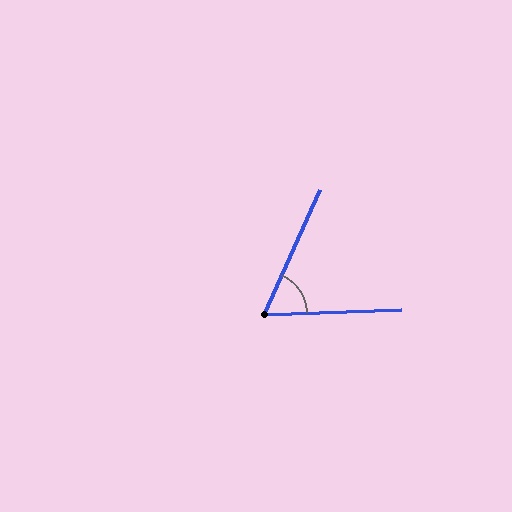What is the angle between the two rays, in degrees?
Approximately 64 degrees.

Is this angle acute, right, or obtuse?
It is acute.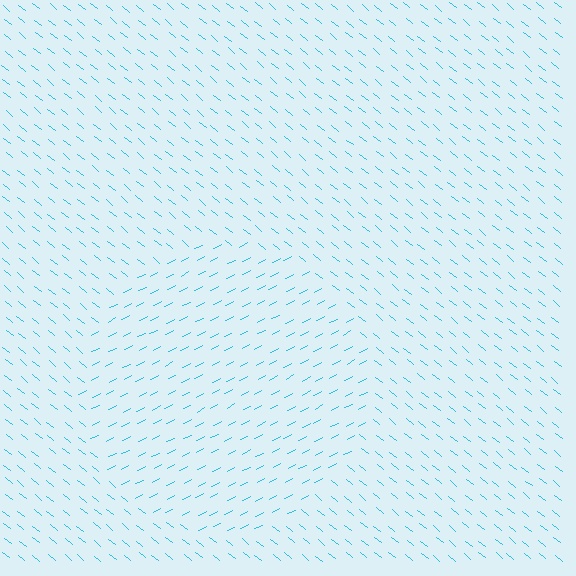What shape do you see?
I see a circle.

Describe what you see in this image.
The image is filled with small cyan line segments. A circle region in the image has lines oriented differently from the surrounding lines, creating a visible texture boundary.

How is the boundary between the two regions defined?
The boundary is defined purely by a change in line orientation (approximately 66 degrees difference). All lines are the same color and thickness.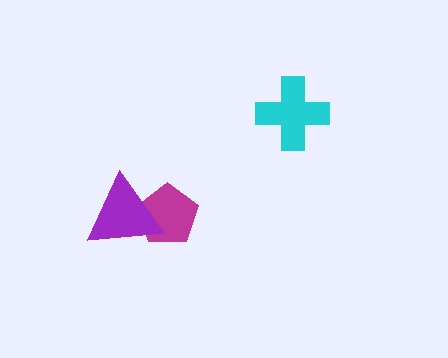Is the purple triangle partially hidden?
No, no other shape covers it.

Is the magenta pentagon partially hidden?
Yes, it is partially covered by another shape.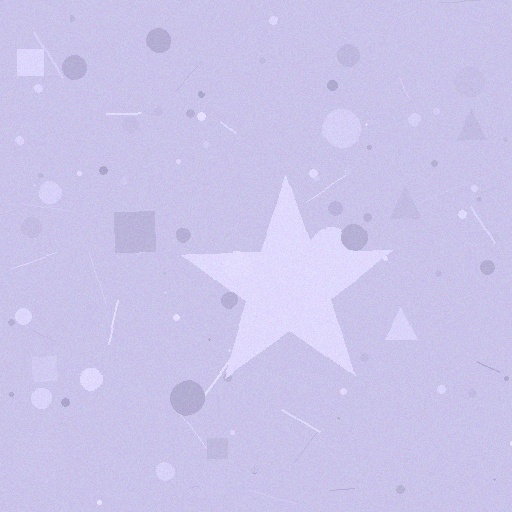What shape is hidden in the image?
A star is hidden in the image.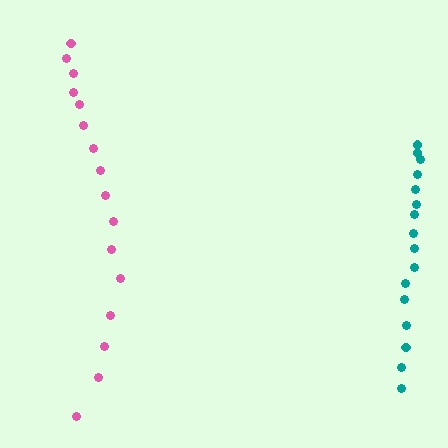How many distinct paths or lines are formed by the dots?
There are 2 distinct paths.